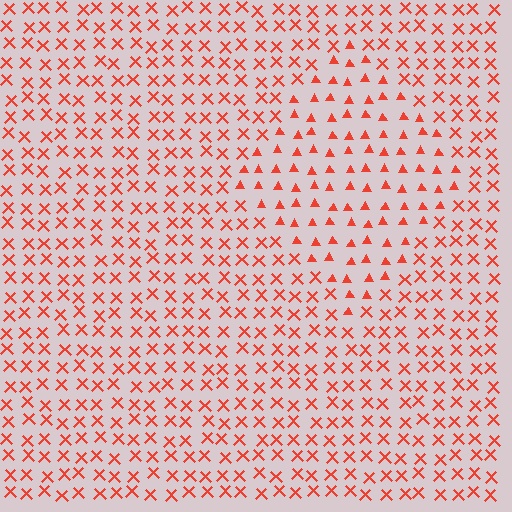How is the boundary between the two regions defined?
The boundary is defined by a change in element shape: triangles inside vs. X marks outside. All elements share the same color and spacing.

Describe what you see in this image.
The image is filled with small red elements arranged in a uniform grid. A diamond-shaped region contains triangles, while the surrounding area contains X marks. The boundary is defined purely by the change in element shape.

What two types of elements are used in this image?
The image uses triangles inside the diamond region and X marks outside it.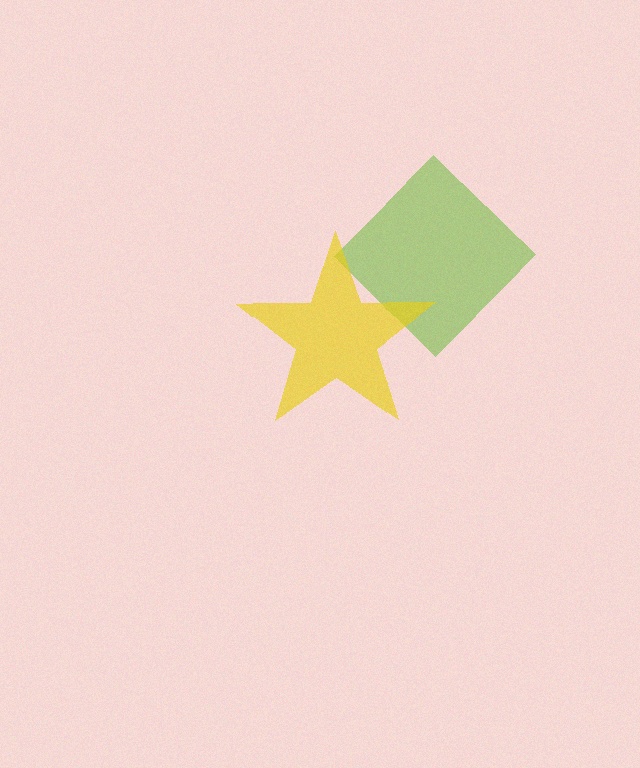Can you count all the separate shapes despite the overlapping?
Yes, there are 2 separate shapes.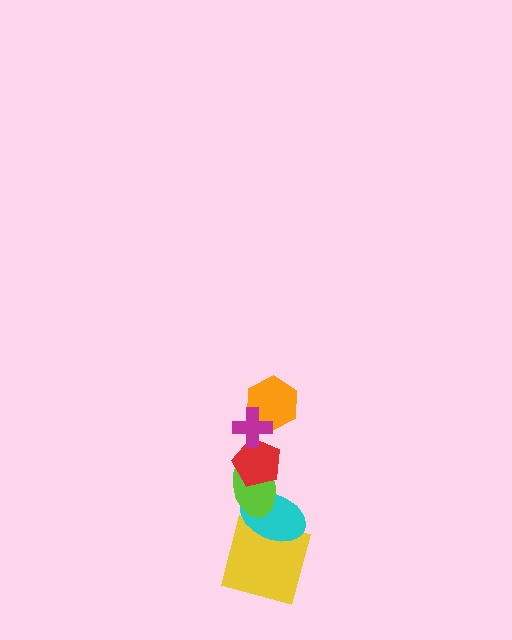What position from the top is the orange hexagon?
The orange hexagon is 2nd from the top.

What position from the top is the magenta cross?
The magenta cross is 1st from the top.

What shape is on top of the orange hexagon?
The magenta cross is on top of the orange hexagon.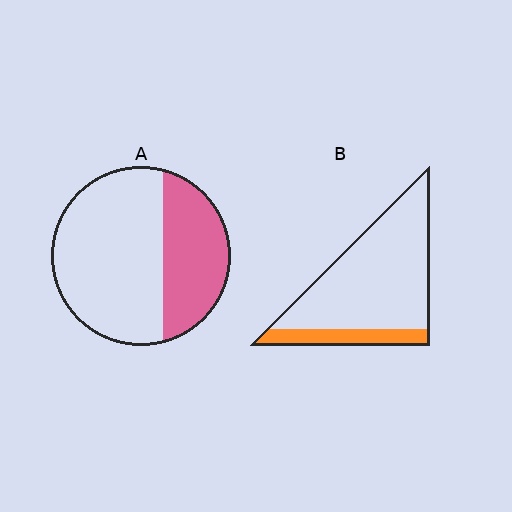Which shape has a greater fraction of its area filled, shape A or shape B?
Shape A.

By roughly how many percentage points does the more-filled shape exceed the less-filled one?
By roughly 15 percentage points (A over B).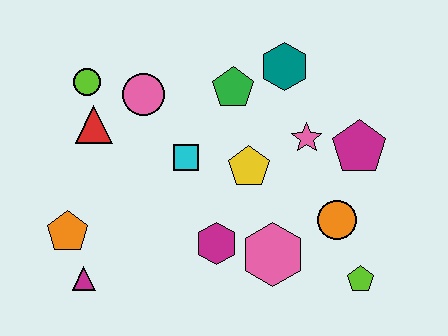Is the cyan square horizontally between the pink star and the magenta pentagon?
No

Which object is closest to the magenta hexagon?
The pink hexagon is closest to the magenta hexagon.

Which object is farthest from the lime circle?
The lime pentagon is farthest from the lime circle.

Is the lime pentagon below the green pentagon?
Yes